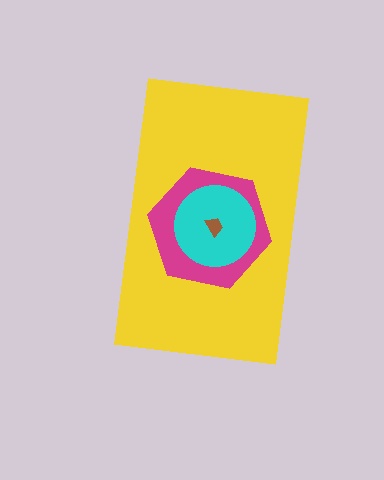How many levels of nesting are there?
4.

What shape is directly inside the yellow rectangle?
The magenta hexagon.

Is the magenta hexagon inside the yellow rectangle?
Yes.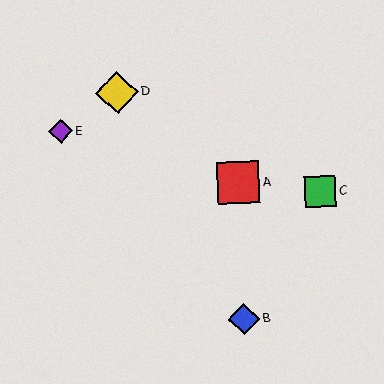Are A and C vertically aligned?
No, A is at x≈238 and C is at x≈320.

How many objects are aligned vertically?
2 objects (A, B) are aligned vertically.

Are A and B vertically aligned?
Yes, both are at x≈238.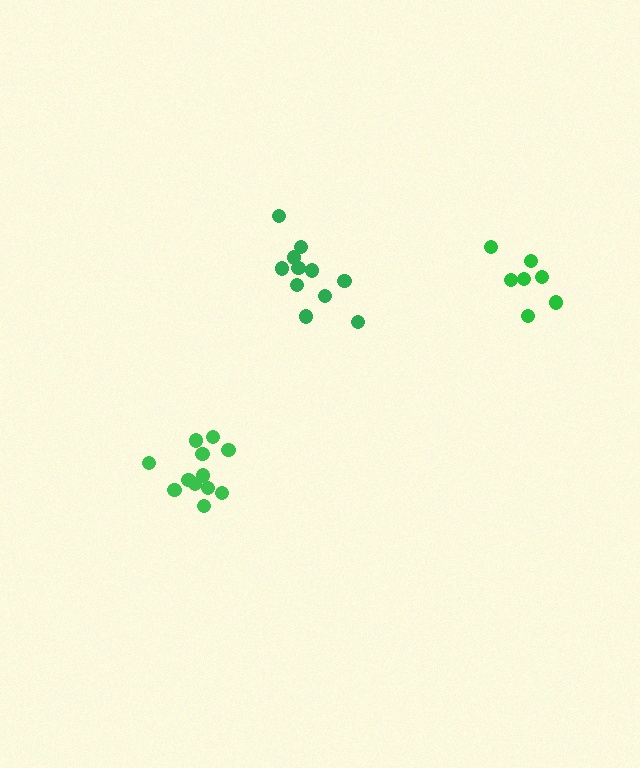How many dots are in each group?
Group 1: 11 dots, Group 2: 12 dots, Group 3: 7 dots (30 total).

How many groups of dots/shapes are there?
There are 3 groups.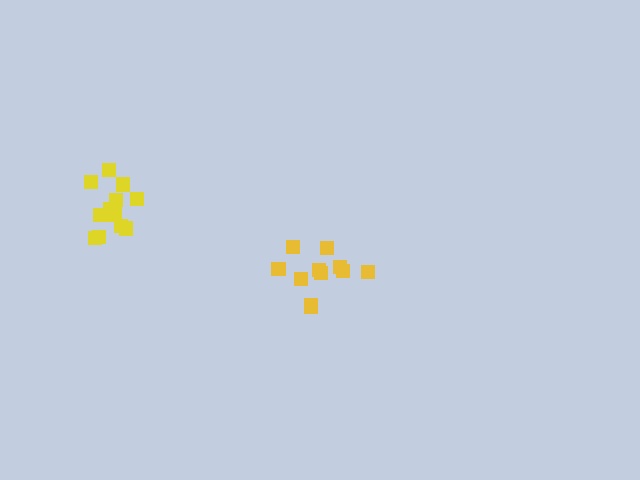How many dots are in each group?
Group 1: 11 dots, Group 2: 13 dots (24 total).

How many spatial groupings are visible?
There are 2 spatial groupings.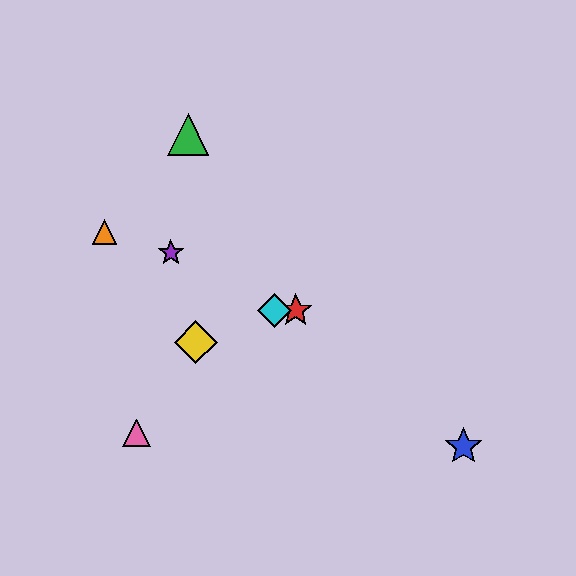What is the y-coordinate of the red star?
The red star is at y≈310.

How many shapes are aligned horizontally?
2 shapes (the red star, the cyan diamond) are aligned horizontally.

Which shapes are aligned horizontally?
The red star, the cyan diamond are aligned horizontally.